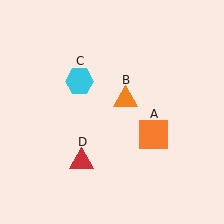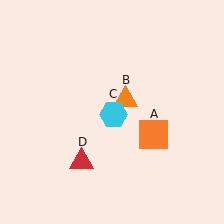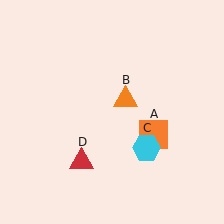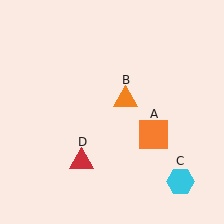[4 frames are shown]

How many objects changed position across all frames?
1 object changed position: cyan hexagon (object C).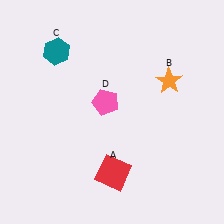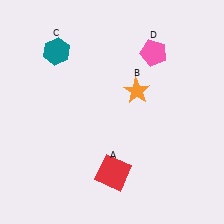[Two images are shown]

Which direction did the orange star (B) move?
The orange star (B) moved left.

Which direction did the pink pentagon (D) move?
The pink pentagon (D) moved up.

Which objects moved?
The objects that moved are: the orange star (B), the pink pentagon (D).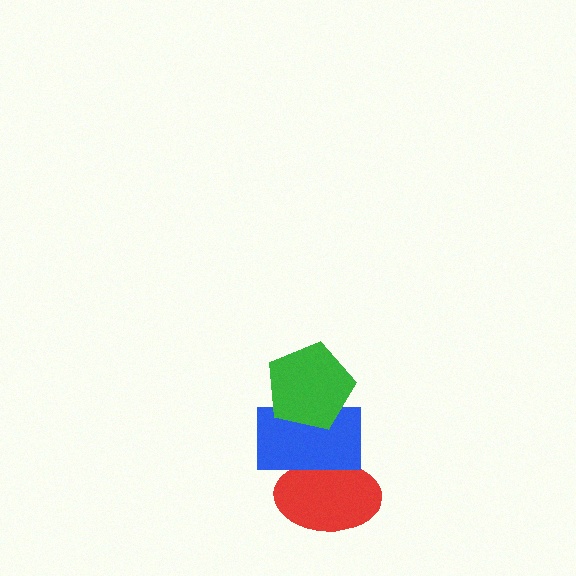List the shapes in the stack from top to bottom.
From top to bottom: the green pentagon, the blue rectangle, the red ellipse.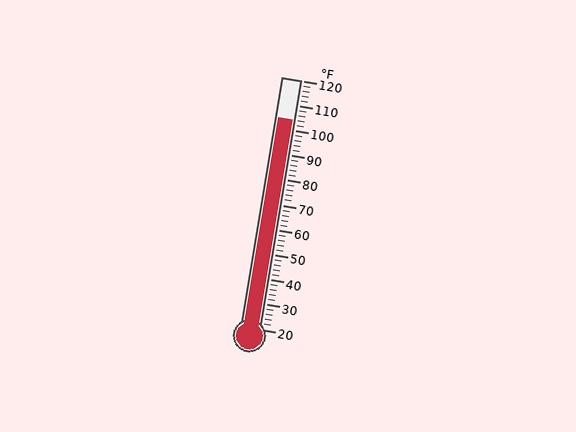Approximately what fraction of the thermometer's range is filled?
The thermometer is filled to approximately 85% of its range.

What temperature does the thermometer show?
The thermometer shows approximately 104°F.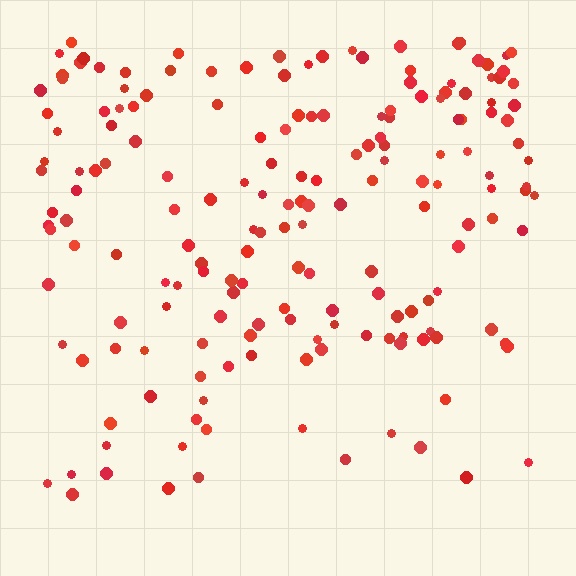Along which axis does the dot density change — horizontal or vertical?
Vertical.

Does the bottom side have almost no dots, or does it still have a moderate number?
Still a moderate number, just noticeably fewer than the top.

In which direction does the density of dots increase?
From bottom to top, with the top side densest.